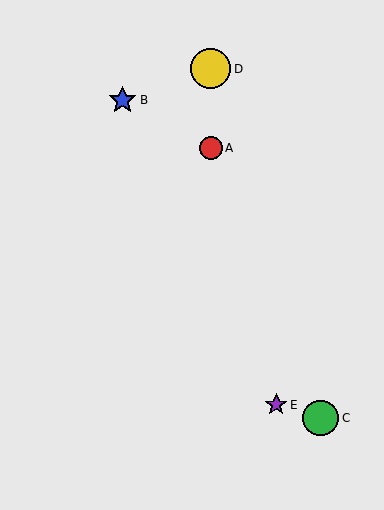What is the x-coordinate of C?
Object C is at x≈321.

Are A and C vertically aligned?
No, A is at x≈211 and C is at x≈321.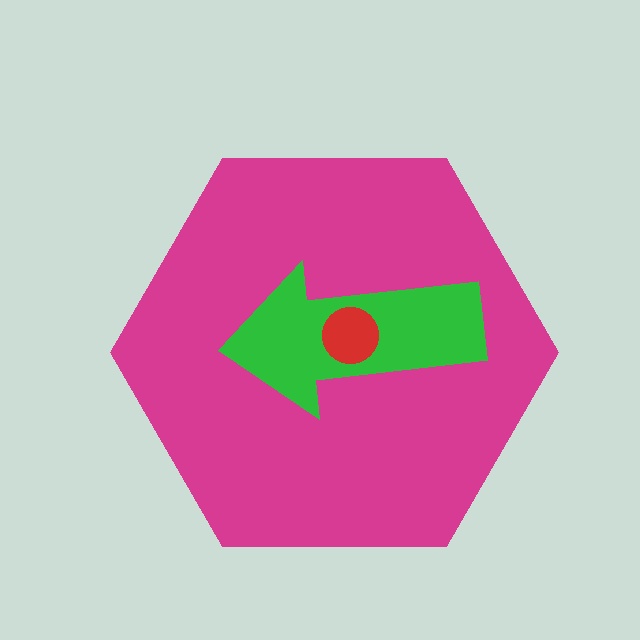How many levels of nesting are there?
3.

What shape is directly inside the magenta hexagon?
The green arrow.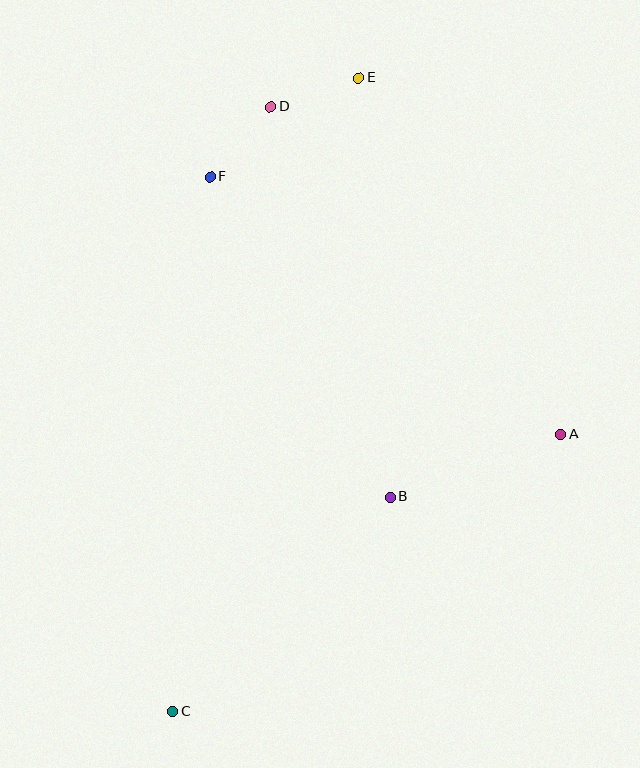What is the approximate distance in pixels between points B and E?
The distance between B and E is approximately 420 pixels.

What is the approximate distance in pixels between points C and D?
The distance between C and D is approximately 612 pixels.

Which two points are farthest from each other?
Points C and E are farthest from each other.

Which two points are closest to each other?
Points D and E are closest to each other.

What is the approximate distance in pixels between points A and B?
The distance between A and B is approximately 182 pixels.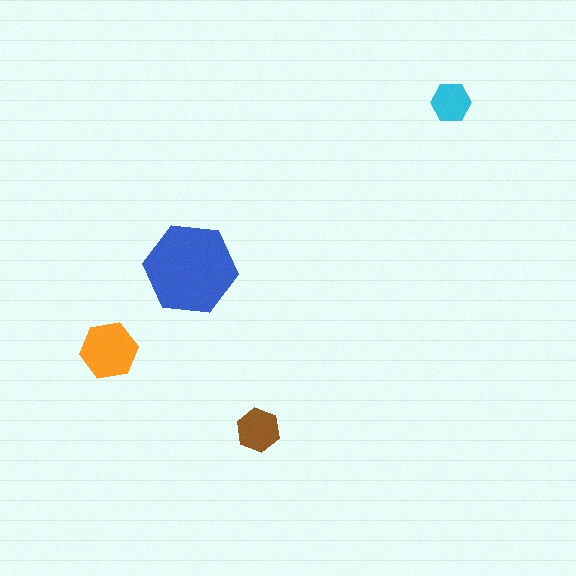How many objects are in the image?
There are 4 objects in the image.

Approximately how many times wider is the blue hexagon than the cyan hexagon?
About 2.5 times wider.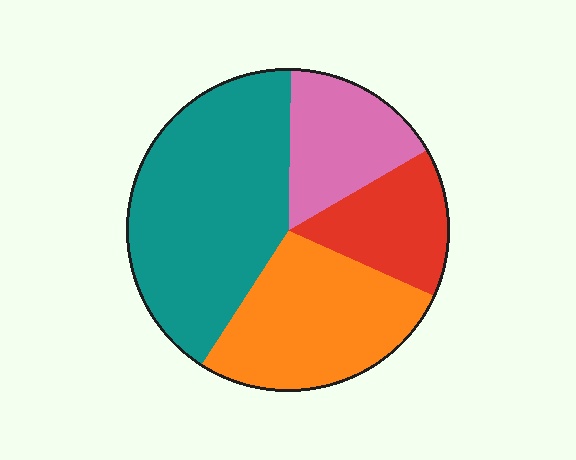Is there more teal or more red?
Teal.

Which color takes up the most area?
Teal, at roughly 40%.